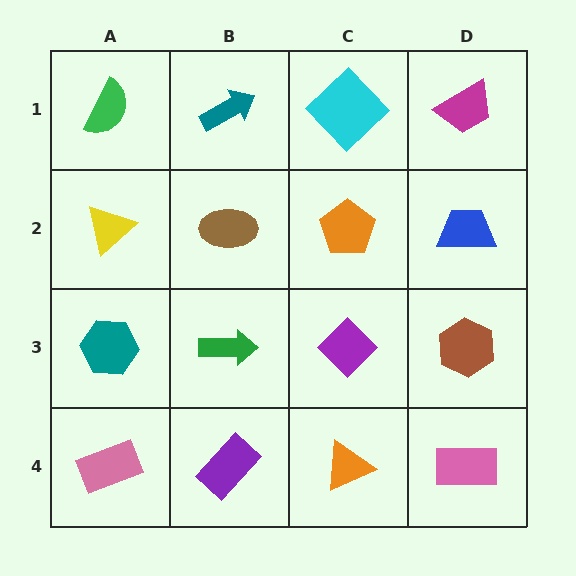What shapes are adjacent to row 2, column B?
A teal arrow (row 1, column B), a green arrow (row 3, column B), a yellow triangle (row 2, column A), an orange pentagon (row 2, column C).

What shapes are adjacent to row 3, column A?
A yellow triangle (row 2, column A), a pink rectangle (row 4, column A), a green arrow (row 3, column B).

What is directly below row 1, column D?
A blue trapezoid.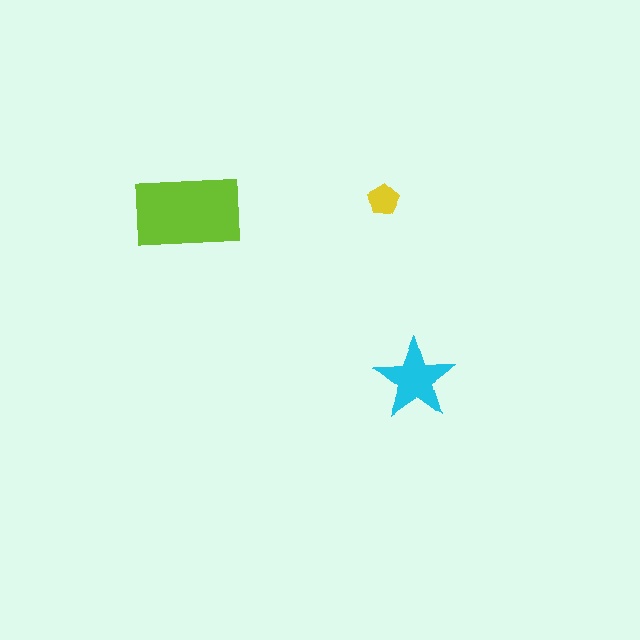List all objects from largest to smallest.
The lime rectangle, the cyan star, the yellow pentagon.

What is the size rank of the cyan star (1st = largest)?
2nd.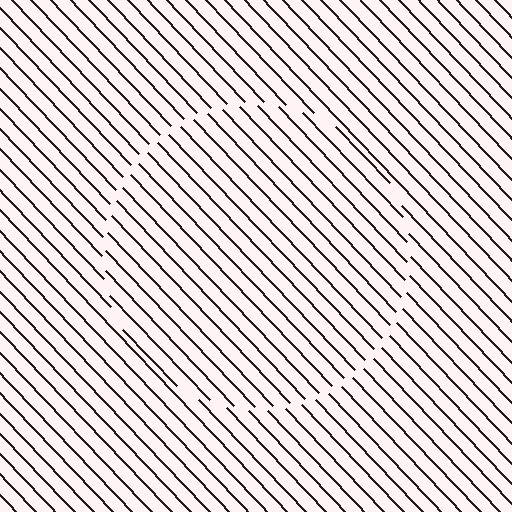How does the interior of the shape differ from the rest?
The interior of the shape contains the same grating, shifted by half a period — the contour is defined by the phase discontinuity where line-ends from the inner and outer gratings abut.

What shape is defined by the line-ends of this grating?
An illusory circle. The interior of the shape contains the same grating, shifted by half a period — the contour is defined by the phase discontinuity where line-ends from the inner and outer gratings abut.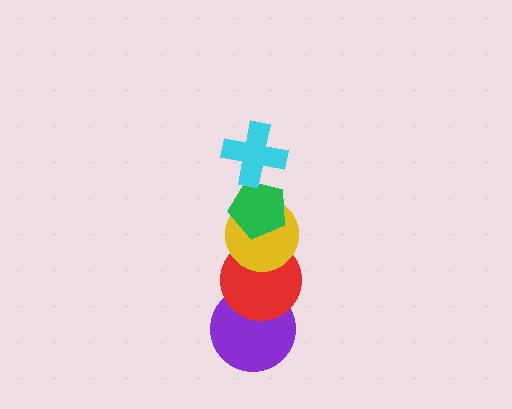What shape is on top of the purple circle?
The red circle is on top of the purple circle.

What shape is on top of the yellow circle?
The green pentagon is on top of the yellow circle.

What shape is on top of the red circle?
The yellow circle is on top of the red circle.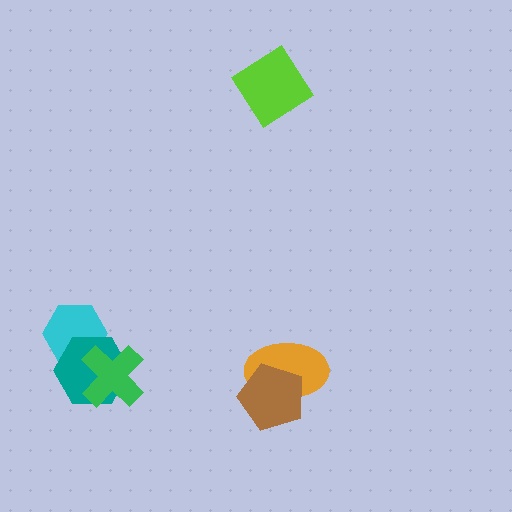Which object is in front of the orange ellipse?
The brown pentagon is in front of the orange ellipse.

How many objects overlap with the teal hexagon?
2 objects overlap with the teal hexagon.